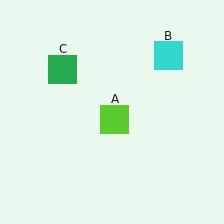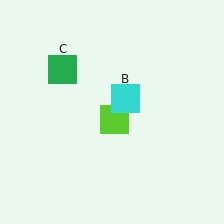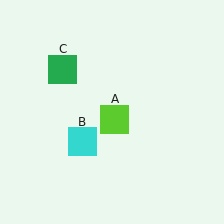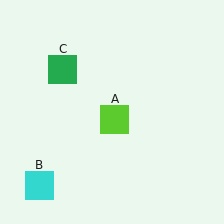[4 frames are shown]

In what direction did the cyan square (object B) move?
The cyan square (object B) moved down and to the left.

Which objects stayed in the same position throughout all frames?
Lime square (object A) and green square (object C) remained stationary.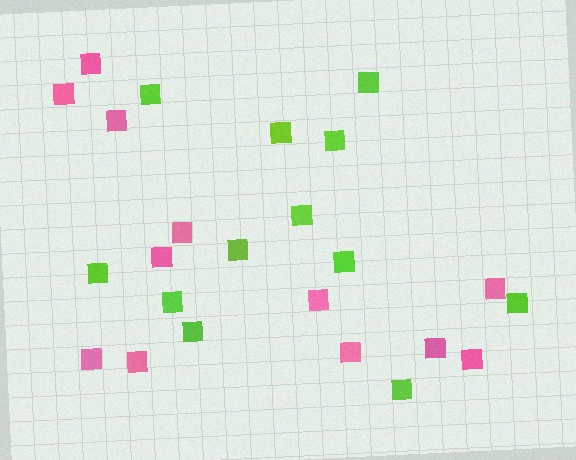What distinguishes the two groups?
There are 2 groups: one group of lime squares (12) and one group of pink squares (12).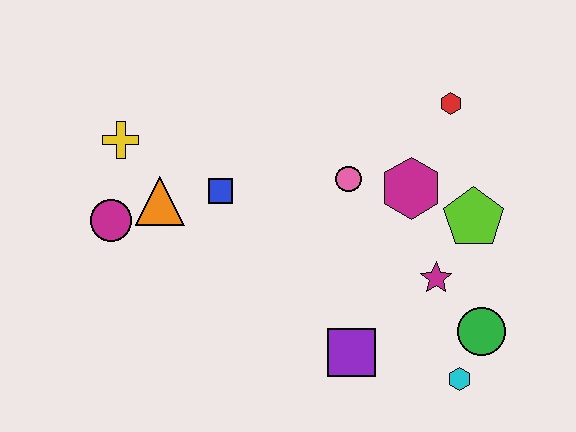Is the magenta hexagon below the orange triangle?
No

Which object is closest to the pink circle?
The magenta hexagon is closest to the pink circle.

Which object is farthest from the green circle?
The yellow cross is farthest from the green circle.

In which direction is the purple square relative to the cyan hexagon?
The purple square is to the left of the cyan hexagon.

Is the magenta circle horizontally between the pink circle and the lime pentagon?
No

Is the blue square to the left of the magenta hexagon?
Yes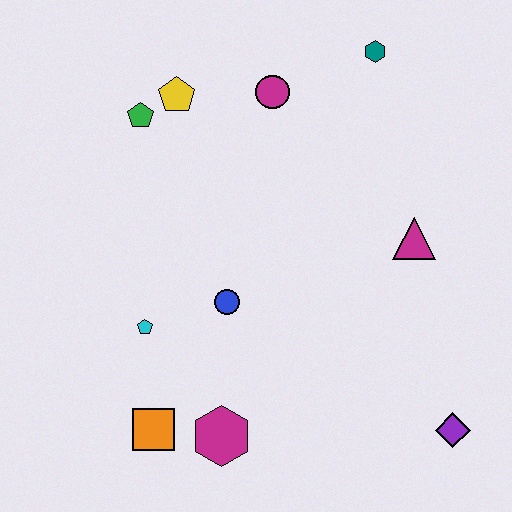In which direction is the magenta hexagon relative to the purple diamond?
The magenta hexagon is to the left of the purple diamond.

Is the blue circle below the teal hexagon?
Yes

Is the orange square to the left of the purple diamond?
Yes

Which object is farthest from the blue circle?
The teal hexagon is farthest from the blue circle.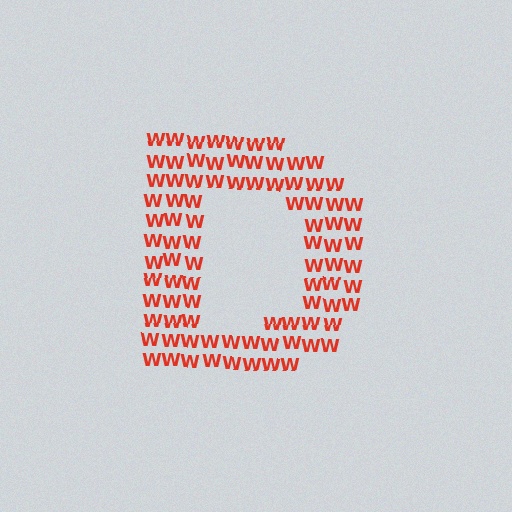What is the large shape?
The large shape is the letter D.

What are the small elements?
The small elements are letter W's.